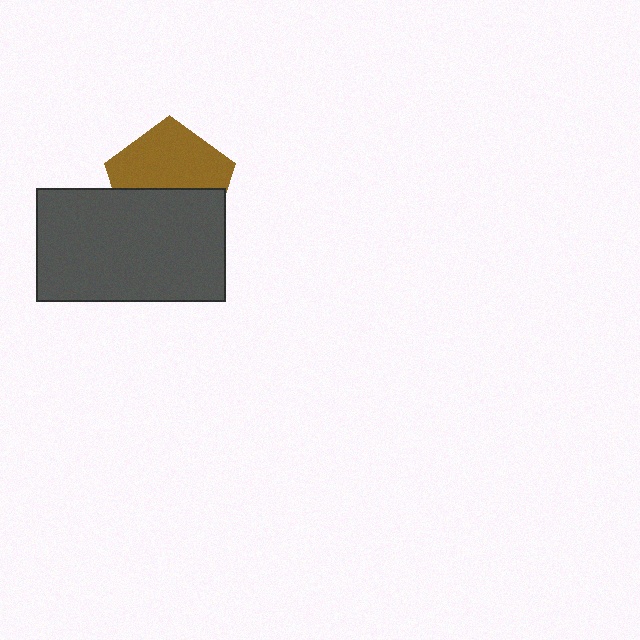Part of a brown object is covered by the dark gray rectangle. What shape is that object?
It is a pentagon.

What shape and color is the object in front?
The object in front is a dark gray rectangle.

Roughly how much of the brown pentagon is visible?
About half of it is visible (roughly 54%).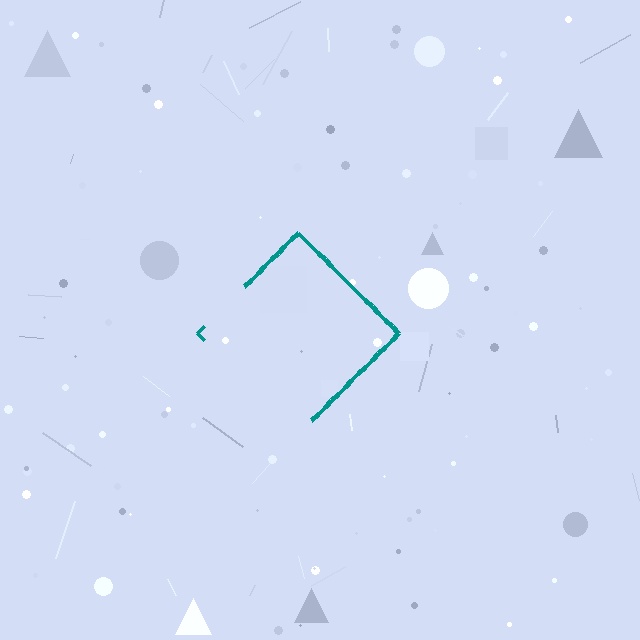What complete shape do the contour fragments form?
The contour fragments form a diamond.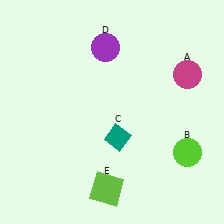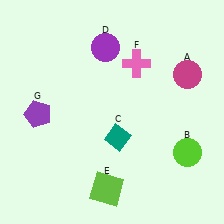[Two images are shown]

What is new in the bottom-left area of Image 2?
A purple pentagon (G) was added in the bottom-left area of Image 2.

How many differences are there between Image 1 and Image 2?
There are 2 differences between the two images.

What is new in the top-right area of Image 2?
A pink cross (F) was added in the top-right area of Image 2.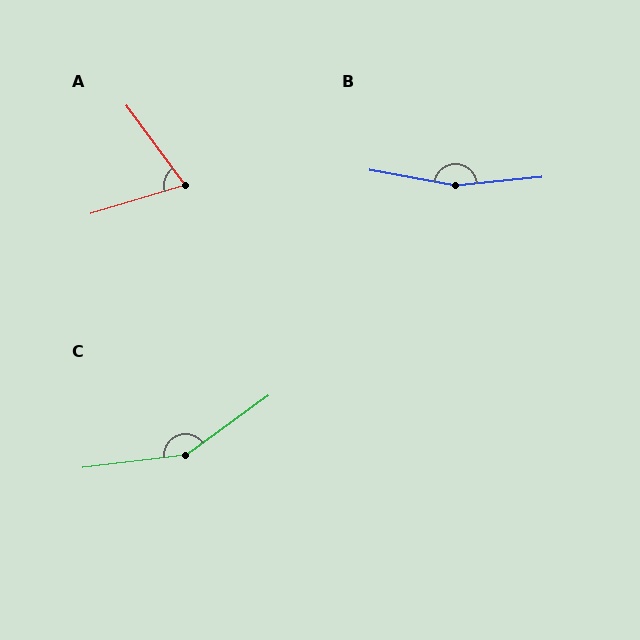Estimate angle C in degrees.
Approximately 151 degrees.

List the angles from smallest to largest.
A (71°), C (151°), B (164°).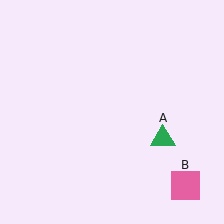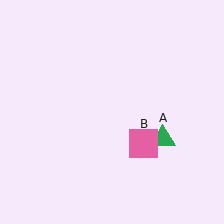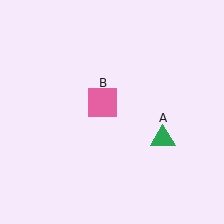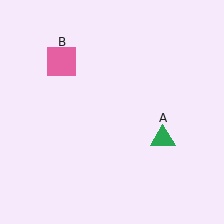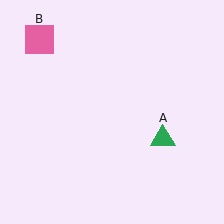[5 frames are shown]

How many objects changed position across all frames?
1 object changed position: pink square (object B).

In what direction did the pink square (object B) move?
The pink square (object B) moved up and to the left.